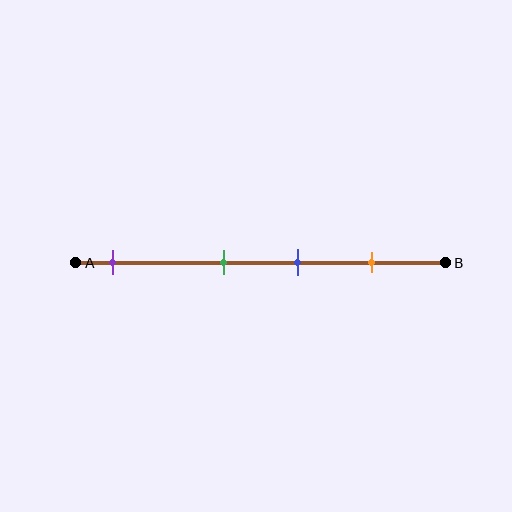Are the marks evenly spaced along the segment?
No, the marks are not evenly spaced.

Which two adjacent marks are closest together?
The green and blue marks are the closest adjacent pair.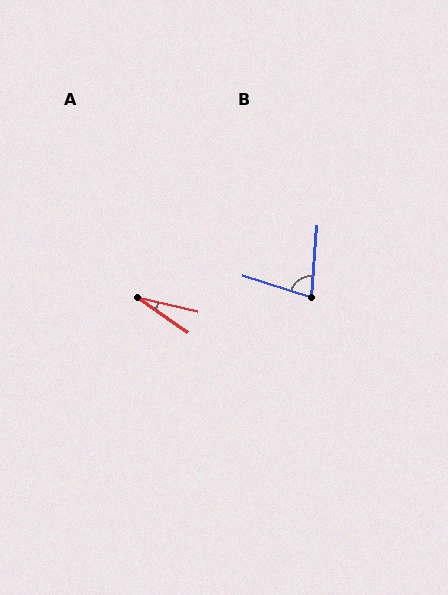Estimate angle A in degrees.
Approximately 22 degrees.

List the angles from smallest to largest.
A (22°), B (77°).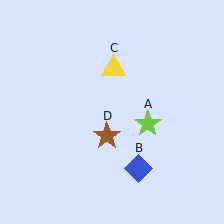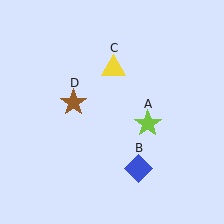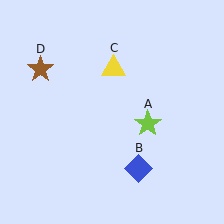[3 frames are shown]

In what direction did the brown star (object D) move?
The brown star (object D) moved up and to the left.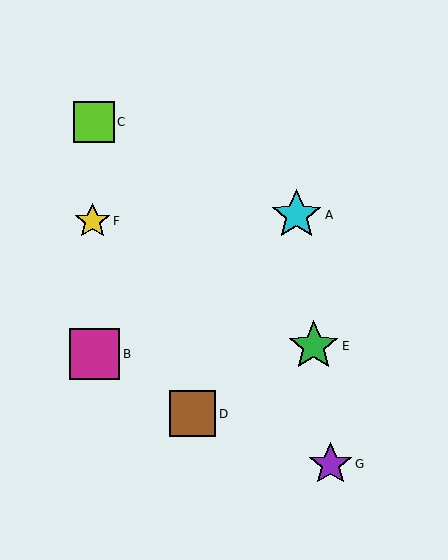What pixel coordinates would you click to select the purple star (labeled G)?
Click at (330, 464) to select the purple star G.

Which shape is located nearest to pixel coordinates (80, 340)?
The magenta square (labeled B) at (95, 354) is nearest to that location.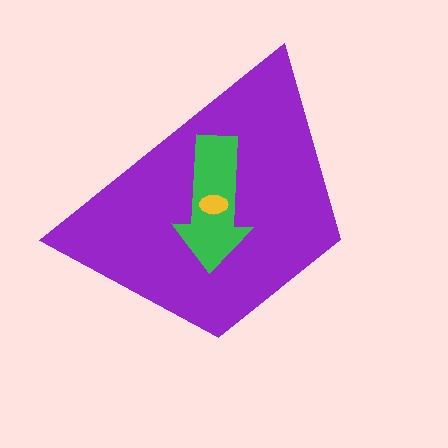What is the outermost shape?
The purple trapezoid.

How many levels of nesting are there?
3.